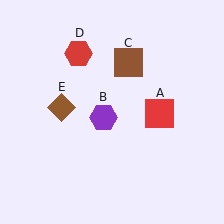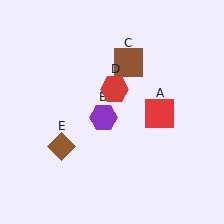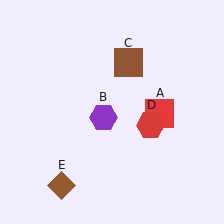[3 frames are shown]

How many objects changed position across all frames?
2 objects changed position: red hexagon (object D), brown diamond (object E).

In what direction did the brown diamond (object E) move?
The brown diamond (object E) moved down.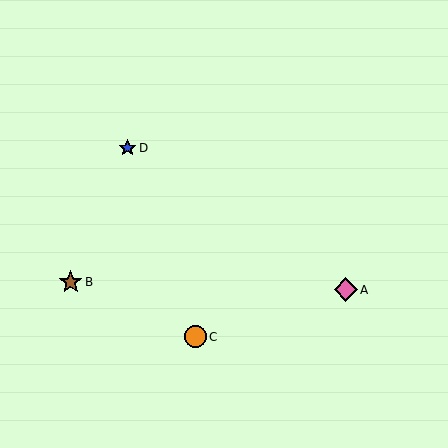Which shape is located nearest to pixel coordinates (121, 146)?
The blue star (labeled D) at (128, 148) is nearest to that location.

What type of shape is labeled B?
Shape B is a brown star.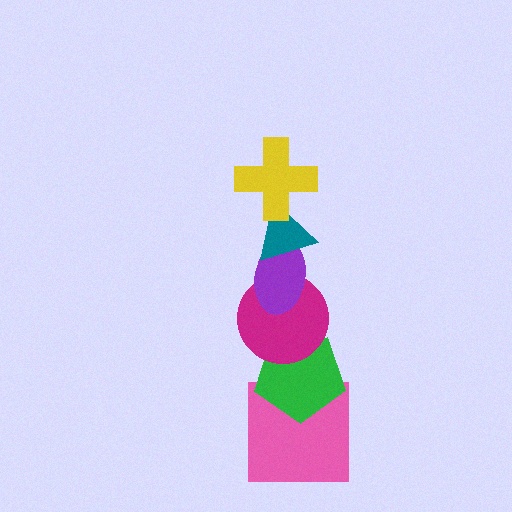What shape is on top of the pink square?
The green pentagon is on top of the pink square.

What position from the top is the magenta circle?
The magenta circle is 4th from the top.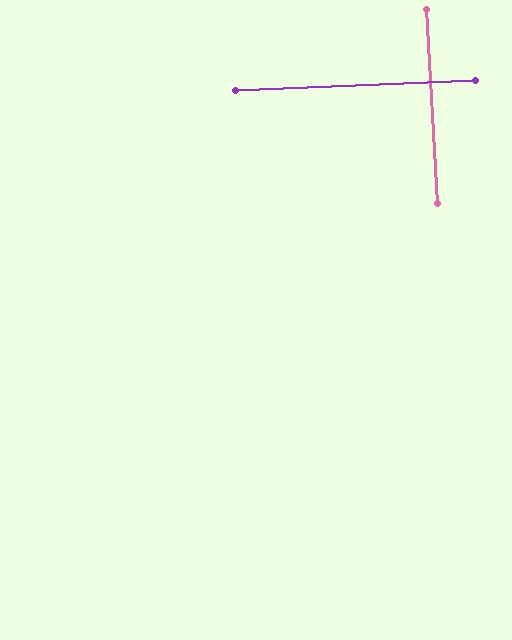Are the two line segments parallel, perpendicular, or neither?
Perpendicular — they meet at approximately 89°.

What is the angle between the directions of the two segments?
Approximately 89 degrees.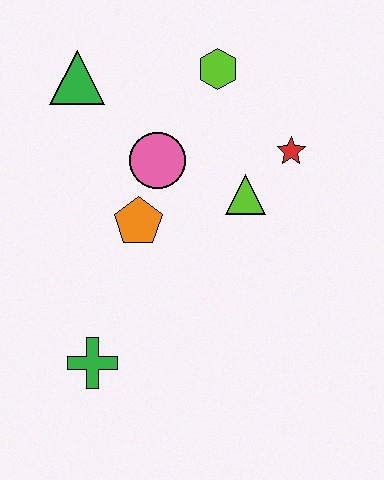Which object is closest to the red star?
The lime triangle is closest to the red star.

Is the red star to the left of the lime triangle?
No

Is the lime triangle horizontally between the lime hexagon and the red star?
Yes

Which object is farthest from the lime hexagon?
The green cross is farthest from the lime hexagon.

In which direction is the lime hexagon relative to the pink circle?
The lime hexagon is above the pink circle.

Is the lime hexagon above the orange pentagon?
Yes